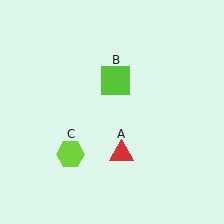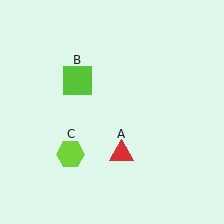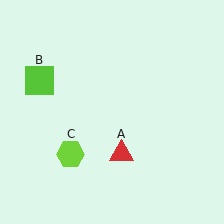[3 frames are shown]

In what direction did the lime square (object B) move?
The lime square (object B) moved left.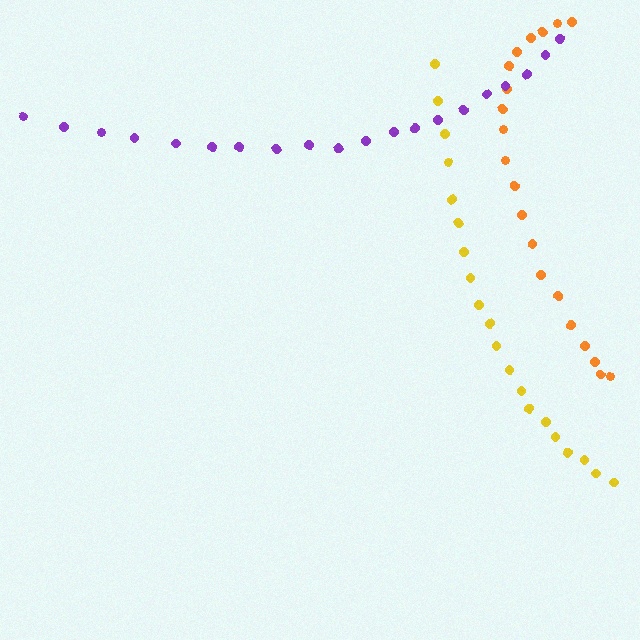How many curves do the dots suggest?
There are 3 distinct paths.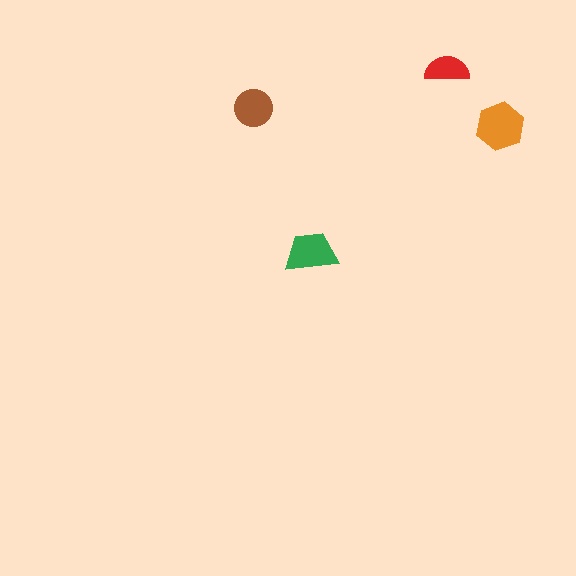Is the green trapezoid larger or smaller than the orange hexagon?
Smaller.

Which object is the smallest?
The red semicircle.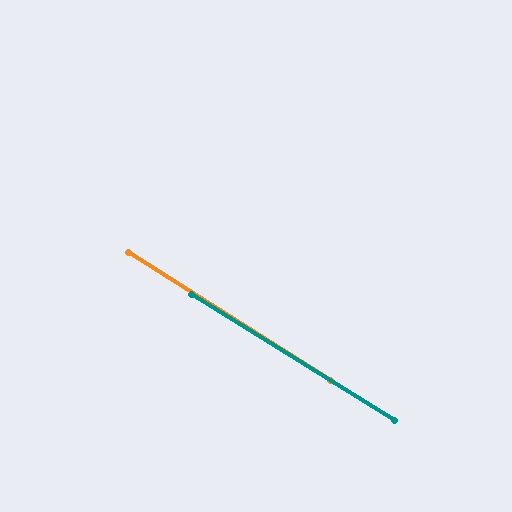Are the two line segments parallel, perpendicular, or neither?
Parallel — their directions differ by only 0.5°.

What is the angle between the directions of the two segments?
Approximately 0 degrees.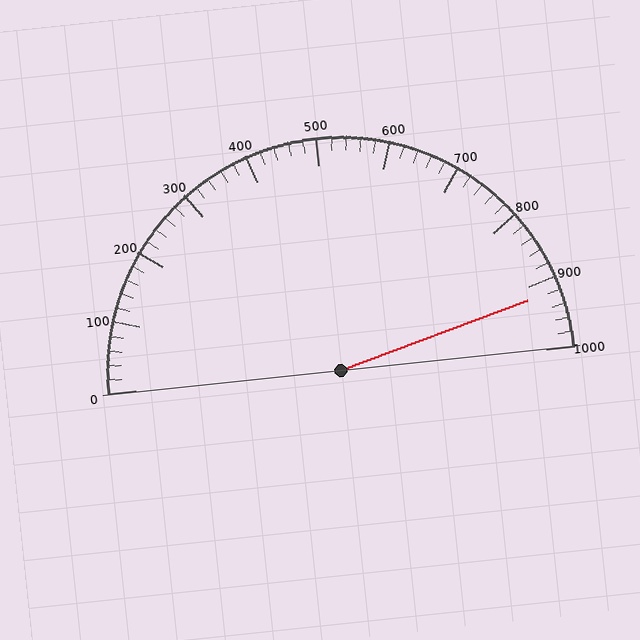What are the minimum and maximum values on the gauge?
The gauge ranges from 0 to 1000.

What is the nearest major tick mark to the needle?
The nearest major tick mark is 900.